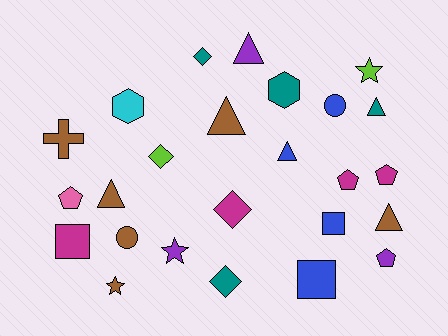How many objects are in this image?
There are 25 objects.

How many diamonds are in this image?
There are 4 diamonds.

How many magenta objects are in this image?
There are 4 magenta objects.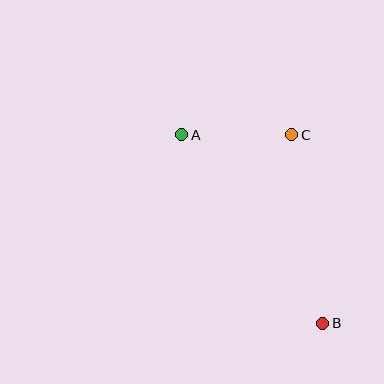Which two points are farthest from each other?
Points A and B are farthest from each other.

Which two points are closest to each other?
Points A and C are closest to each other.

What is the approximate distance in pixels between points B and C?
The distance between B and C is approximately 191 pixels.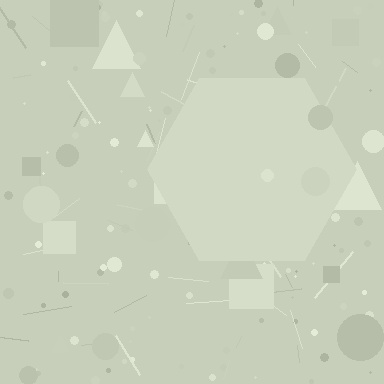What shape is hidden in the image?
A hexagon is hidden in the image.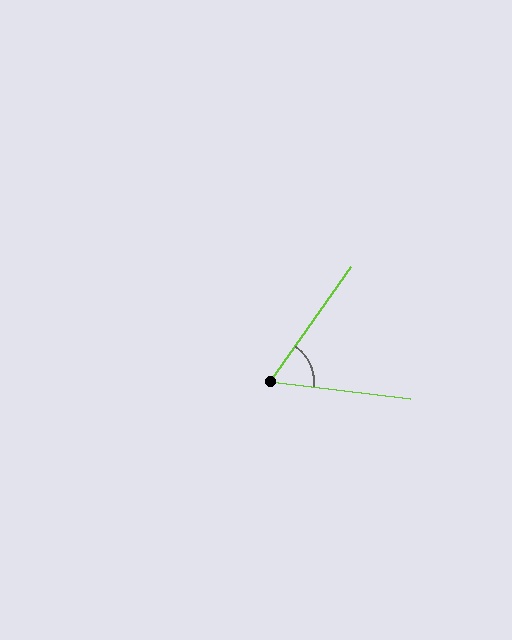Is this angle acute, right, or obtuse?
It is acute.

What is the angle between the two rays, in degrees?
Approximately 62 degrees.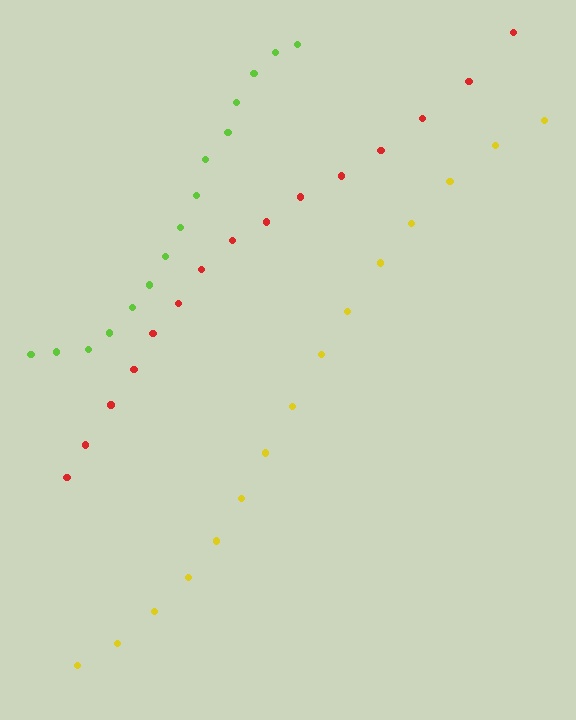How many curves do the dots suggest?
There are 3 distinct paths.